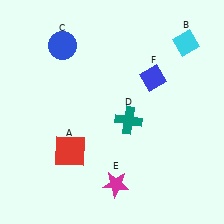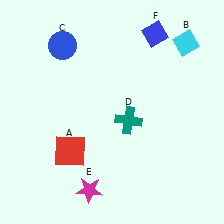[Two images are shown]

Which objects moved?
The objects that moved are: the magenta star (E), the blue diamond (F).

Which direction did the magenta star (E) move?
The magenta star (E) moved left.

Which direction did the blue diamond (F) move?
The blue diamond (F) moved up.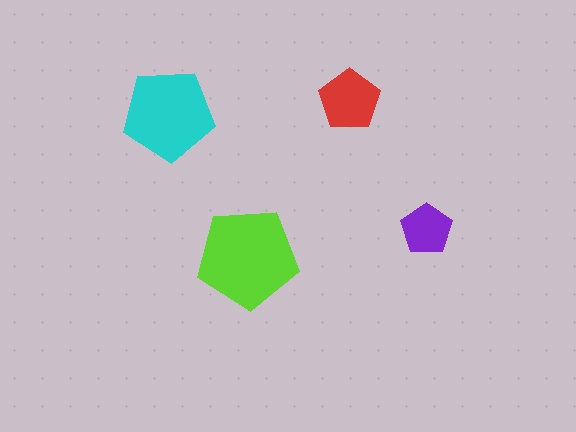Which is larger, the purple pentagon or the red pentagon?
The red one.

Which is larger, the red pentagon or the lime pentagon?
The lime one.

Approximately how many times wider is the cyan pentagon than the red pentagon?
About 1.5 times wider.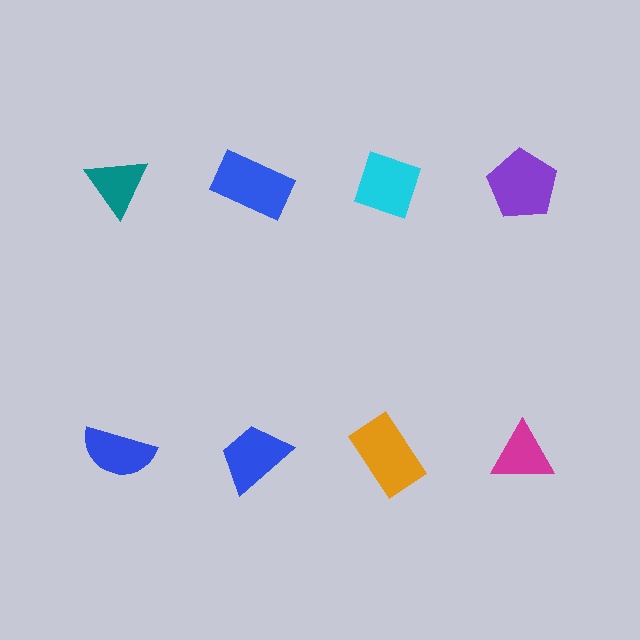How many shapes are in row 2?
4 shapes.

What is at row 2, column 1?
A blue semicircle.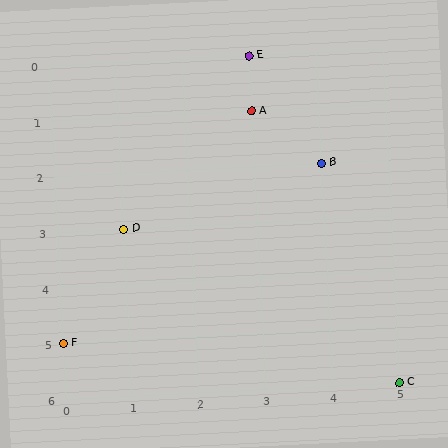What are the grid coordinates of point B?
Point B is at grid coordinates (4, 2).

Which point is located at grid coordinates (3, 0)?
Point E is at (3, 0).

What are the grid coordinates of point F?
Point F is at grid coordinates (0, 5).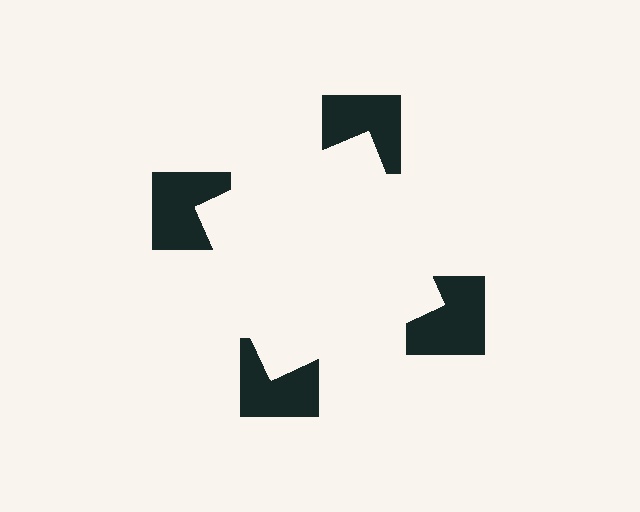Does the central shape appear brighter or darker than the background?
It typically appears slightly brighter than the background, even though no actual brightness change is drawn.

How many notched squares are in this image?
There are 4 — one at each vertex of the illusory square.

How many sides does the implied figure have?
4 sides.